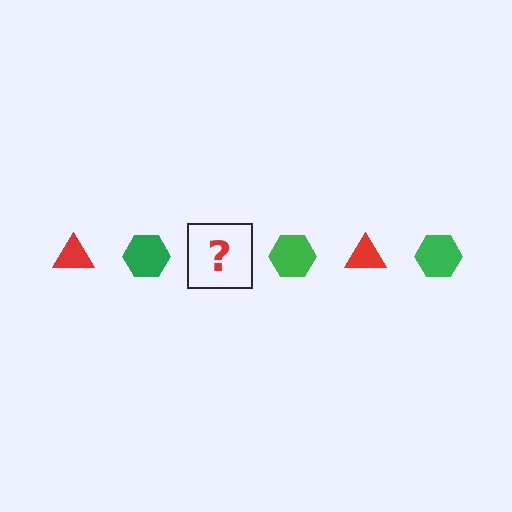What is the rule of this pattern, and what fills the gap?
The rule is that the pattern alternates between red triangle and green hexagon. The gap should be filled with a red triangle.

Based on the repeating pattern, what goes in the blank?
The blank should be a red triangle.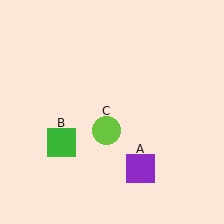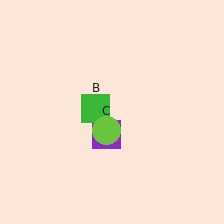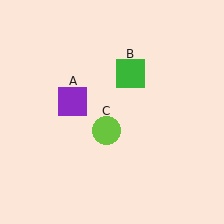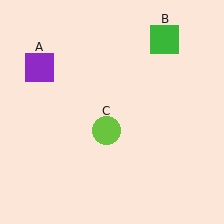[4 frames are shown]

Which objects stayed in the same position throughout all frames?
Lime circle (object C) remained stationary.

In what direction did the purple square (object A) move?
The purple square (object A) moved up and to the left.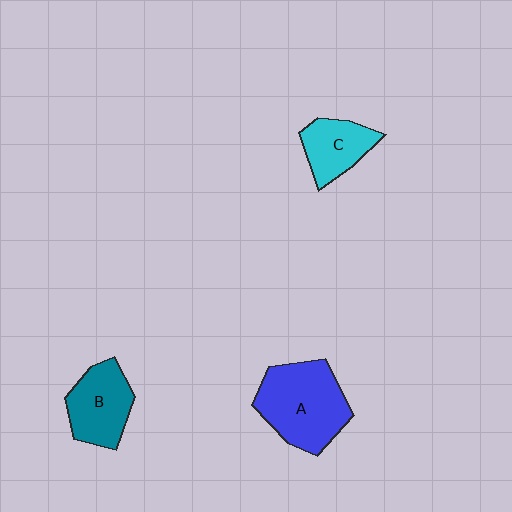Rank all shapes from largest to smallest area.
From largest to smallest: A (blue), B (teal), C (cyan).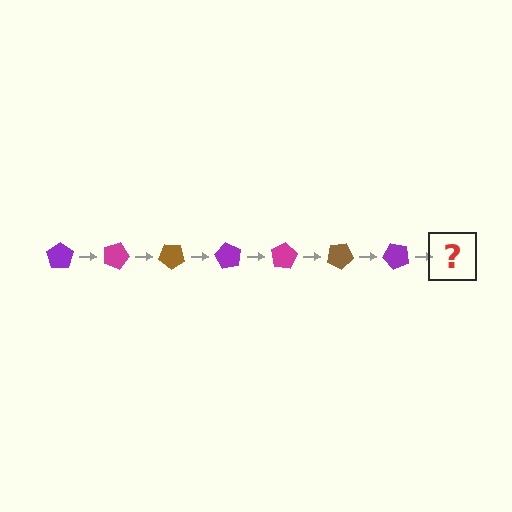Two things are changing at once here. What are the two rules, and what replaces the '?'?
The two rules are that it rotates 20 degrees each step and the color cycles through purple, magenta, and brown. The '?' should be a magenta pentagon, rotated 140 degrees from the start.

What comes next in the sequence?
The next element should be a magenta pentagon, rotated 140 degrees from the start.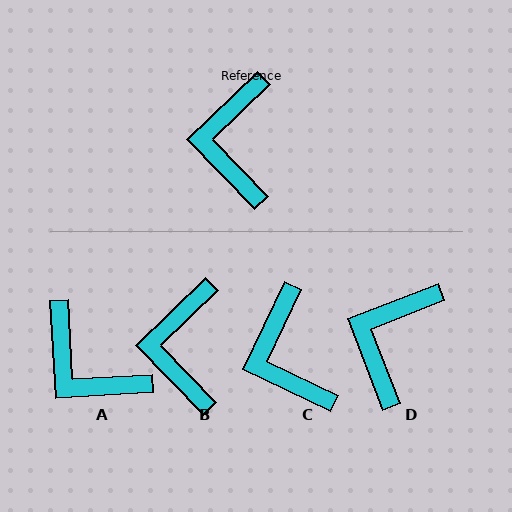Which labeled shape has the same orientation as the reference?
B.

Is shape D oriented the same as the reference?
No, it is off by about 23 degrees.